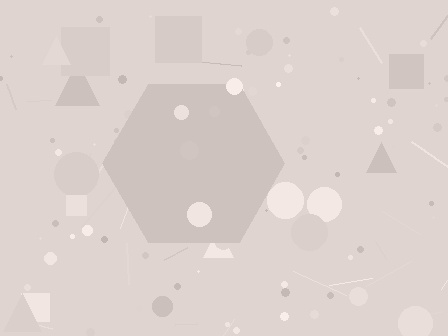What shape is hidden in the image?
A hexagon is hidden in the image.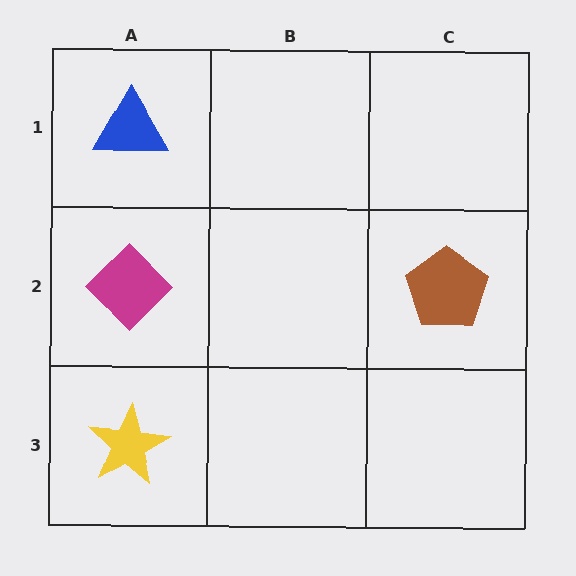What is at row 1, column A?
A blue triangle.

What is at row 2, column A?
A magenta diamond.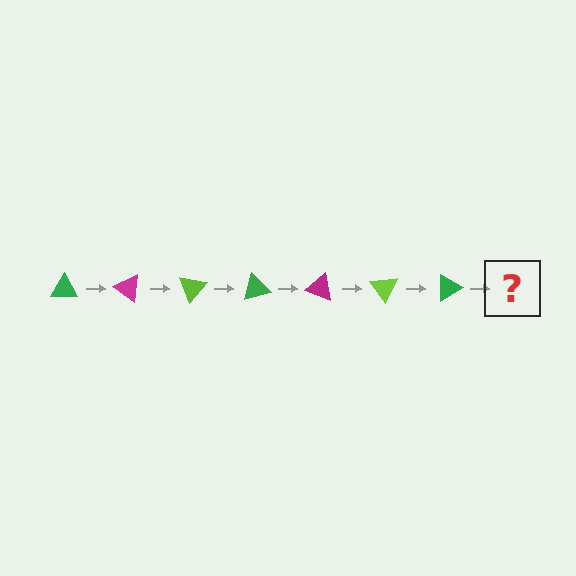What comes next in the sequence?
The next element should be a magenta triangle, rotated 245 degrees from the start.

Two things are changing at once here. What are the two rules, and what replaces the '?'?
The two rules are that it rotates 35 degrees each step and the color cycles through green, magenta, and lime. The '?' should be a magenta triangle, rotated 245 degrees from the start.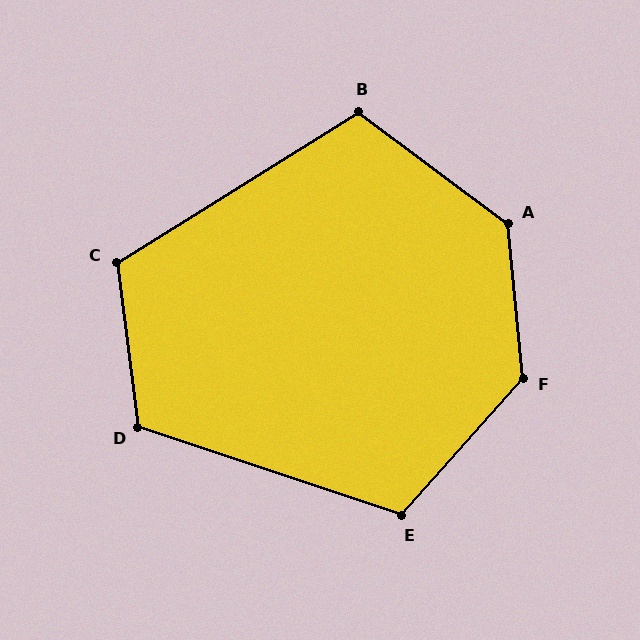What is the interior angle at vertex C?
Approximately 114 degrees (obtuse).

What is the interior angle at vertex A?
Approximately 132 degrees (obtuse).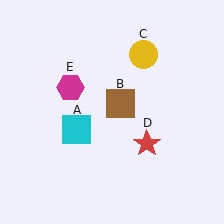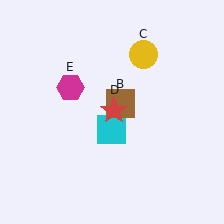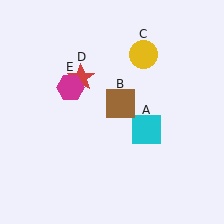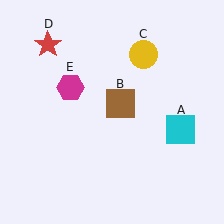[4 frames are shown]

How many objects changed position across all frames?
2 objects changed position: cyan square (object A), red star (object D).